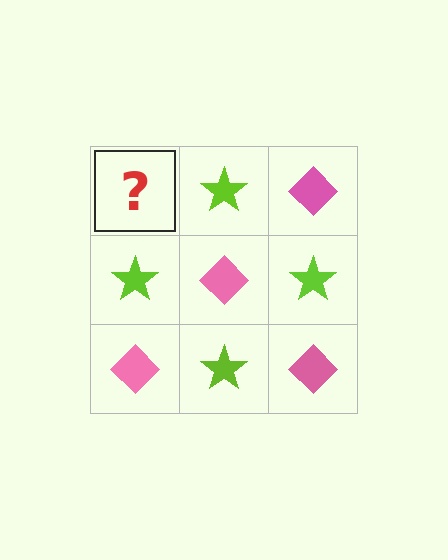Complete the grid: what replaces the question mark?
The question mark should be replaced with a pink diamond.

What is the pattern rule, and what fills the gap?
The rule is that it alternates pink diamond and lime star in a checkerboard pattern. The gap should be filled with a pink diamond.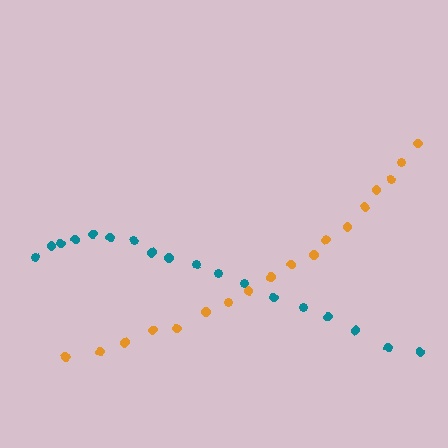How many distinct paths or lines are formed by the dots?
There are 2 distinct paths.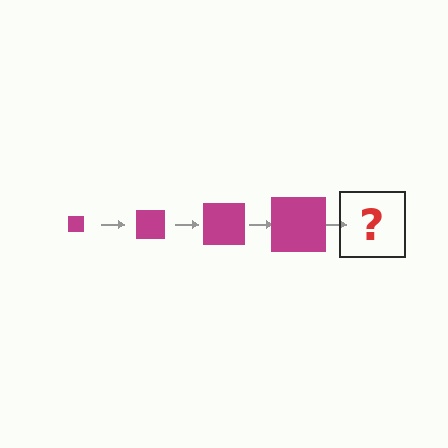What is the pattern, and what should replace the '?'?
The pattern is that the square gets progressively larger each step. The '?' should be a magenta square, larger than the previous one.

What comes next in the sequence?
The next element should be a magenta square, larger than the previous one.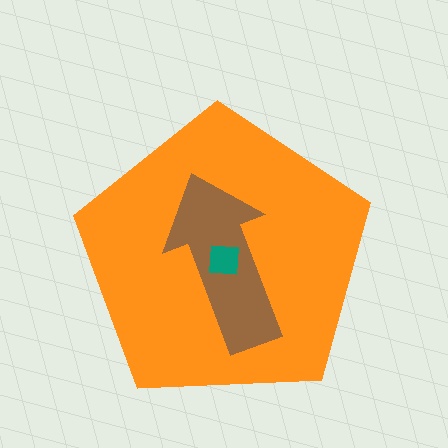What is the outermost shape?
The orange pentagon.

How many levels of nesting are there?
3.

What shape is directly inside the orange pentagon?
The brown arrow.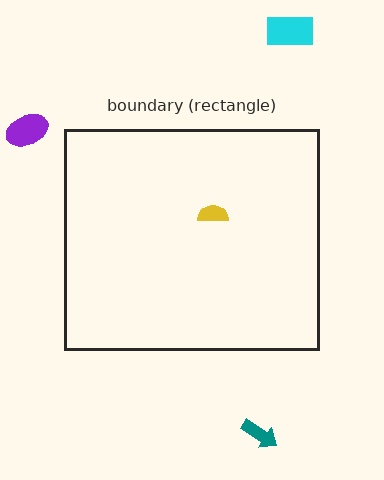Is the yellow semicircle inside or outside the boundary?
Inside.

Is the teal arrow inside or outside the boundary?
Outside.